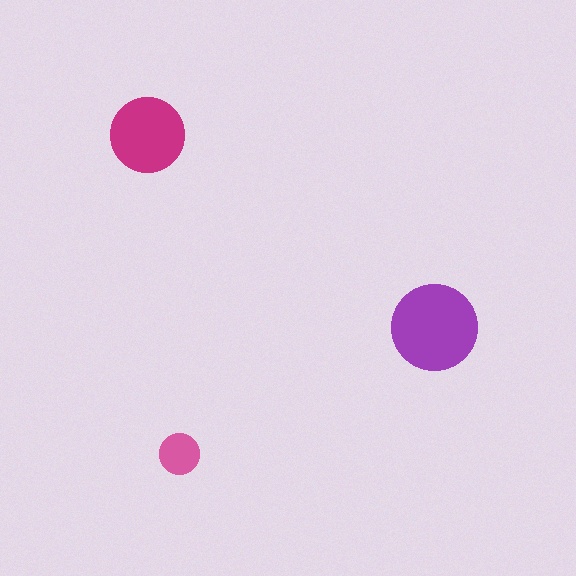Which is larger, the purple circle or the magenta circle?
The purple one.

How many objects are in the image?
There are 3 objects in the image.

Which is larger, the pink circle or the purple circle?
The purple one.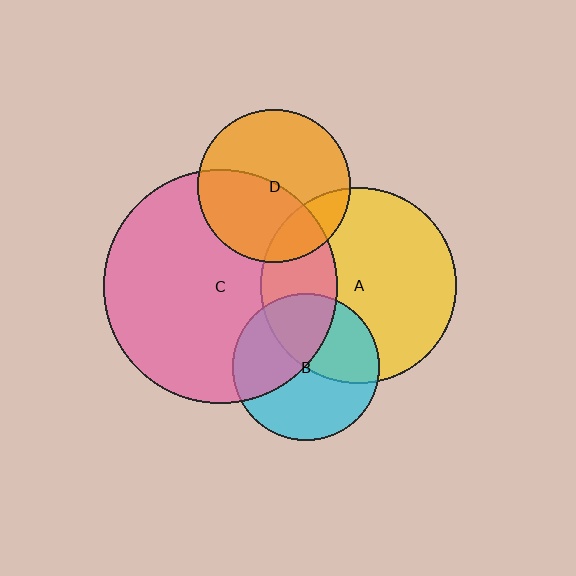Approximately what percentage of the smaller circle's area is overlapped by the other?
Approximately 40%.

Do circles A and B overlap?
Yes.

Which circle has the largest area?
Circle C (pink).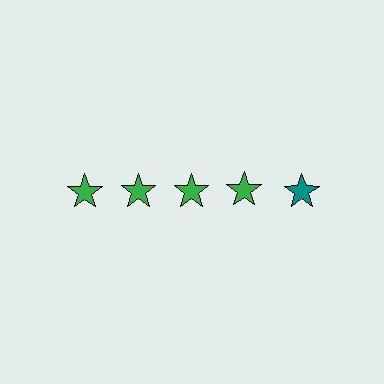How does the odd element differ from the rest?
It has a different color: teal instead of green.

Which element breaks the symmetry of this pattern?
The teal star in the top row, rightmost column breaks the symmetry. All other shapes are green stars.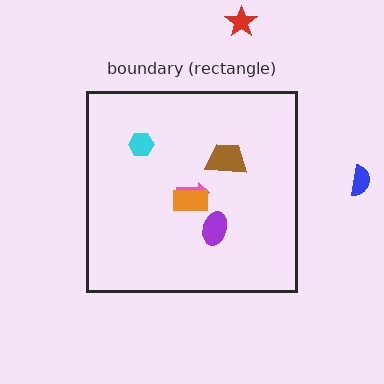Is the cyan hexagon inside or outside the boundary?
Inside.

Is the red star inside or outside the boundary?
Outside.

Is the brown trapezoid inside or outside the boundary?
Inside.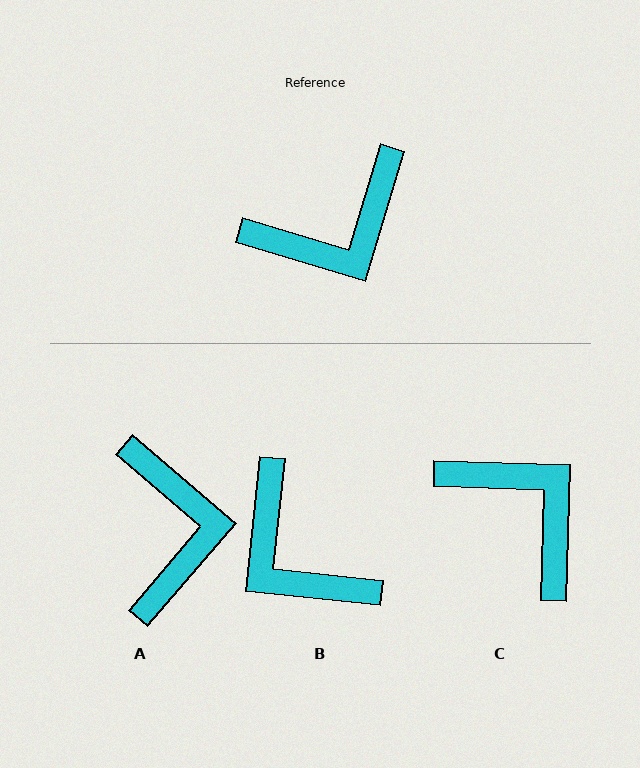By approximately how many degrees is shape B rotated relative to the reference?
Approximately 79 degrees clockwise.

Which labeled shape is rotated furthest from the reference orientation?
C, about 105 degrees away.